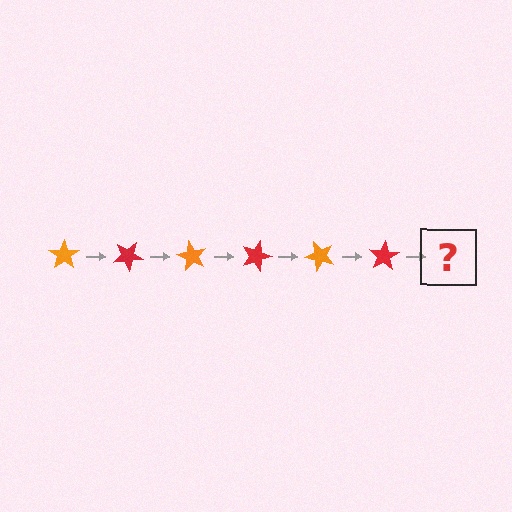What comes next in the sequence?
The next element should be an orange star, rotated 180 degrees from the start.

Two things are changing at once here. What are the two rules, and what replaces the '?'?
The two rules are that it rotates 30 degrees each step and the color cycles through orange and red. The '?' should be an orange star, rotated 180 degrees from the start.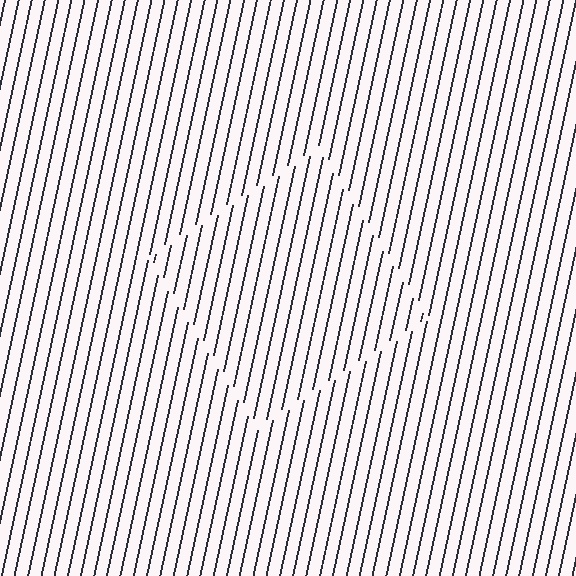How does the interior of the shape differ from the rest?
The interior of the shape contains the same grating, shifted by half a period — the contour is defined by the phase discontinuity where line-ends from the inner and outer gratings abut.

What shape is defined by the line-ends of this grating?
An illusory square. The interior of the shape contains the same grating, shifted by half a period — the contour is defined by the phase discontinuity where line-ends from the inner and outer gratings abut.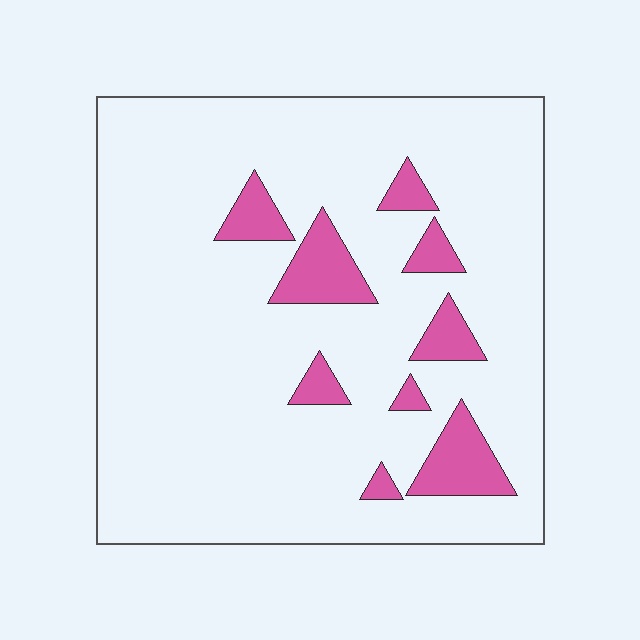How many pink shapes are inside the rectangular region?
9.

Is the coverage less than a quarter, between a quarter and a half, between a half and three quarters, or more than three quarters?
Less than a quarter.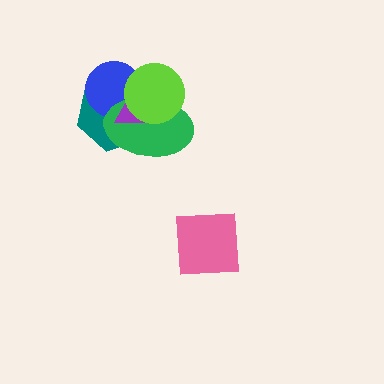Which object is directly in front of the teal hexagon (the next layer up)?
The blue circle is directly in front of the teal hexagon.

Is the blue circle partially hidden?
Yes, it is partially covered by another shape.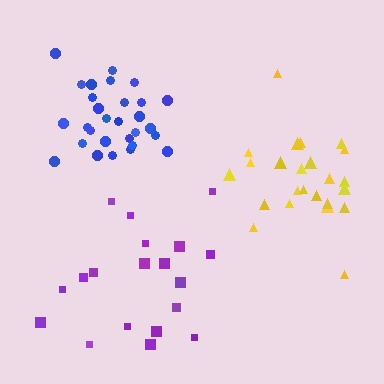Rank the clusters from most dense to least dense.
blue, yellow, purple.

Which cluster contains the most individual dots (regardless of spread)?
Blue (29).